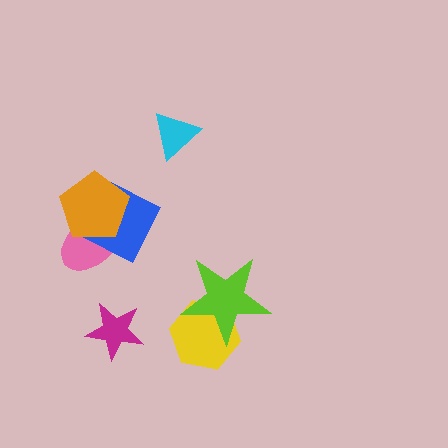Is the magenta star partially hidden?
No, no other shape covers it.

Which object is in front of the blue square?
The orange pentagon is in front of the blue square.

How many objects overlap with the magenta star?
0 objects overlap with the magenta star.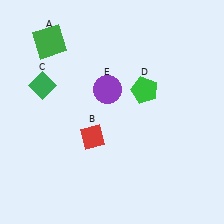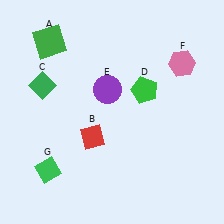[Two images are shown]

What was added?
A pink hexagon (F), a green diamond (G) were added in Image 2.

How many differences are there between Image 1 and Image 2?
There are 2 differences between the two images.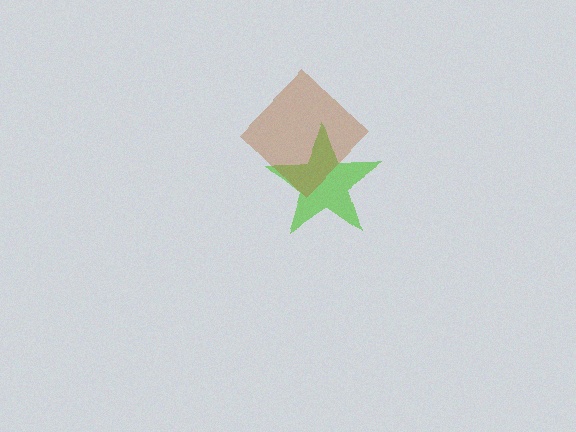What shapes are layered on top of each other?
The layered shapes are: a lime star, a brown diamond.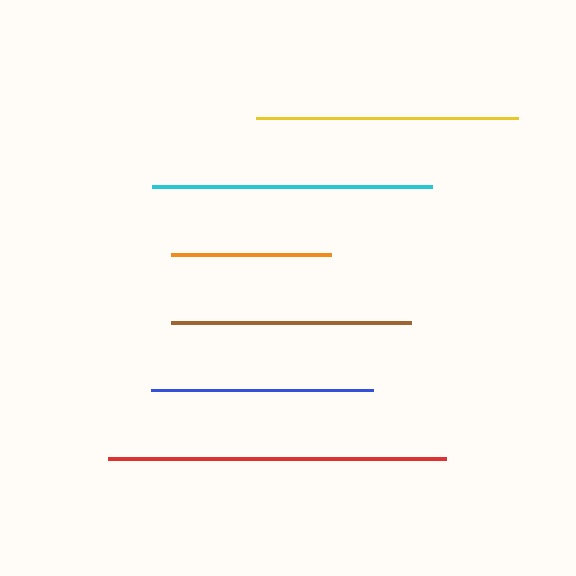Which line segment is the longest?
The red line is the longest at approximately 338 pixels.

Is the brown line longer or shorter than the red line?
The red line is longer than the brown line.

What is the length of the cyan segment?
The cyan segment is approximately 280 pixels long.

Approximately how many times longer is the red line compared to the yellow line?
The red line is approximately 1.3 times the length of the yellow line.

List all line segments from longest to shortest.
From longest to shortest: red, cyan, yellow, brown, blue, orange.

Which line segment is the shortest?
The orange line is the shortest at approximately 161 pixels.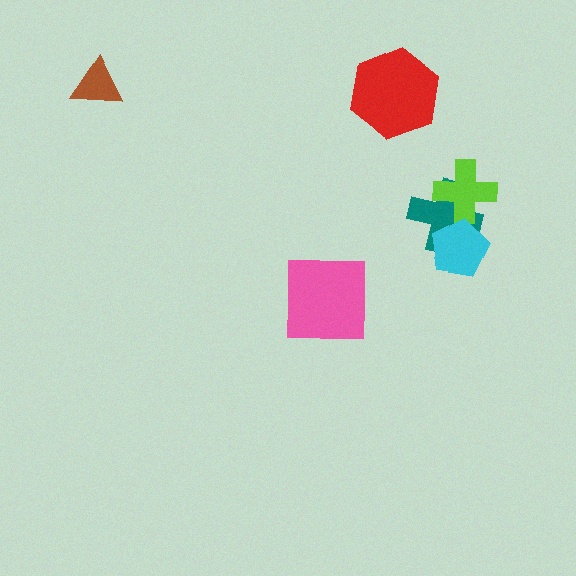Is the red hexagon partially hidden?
No, no other shape covers it.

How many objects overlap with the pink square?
0 objects overlap with the pink square.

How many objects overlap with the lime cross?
1 object overlaps with the lime cross.